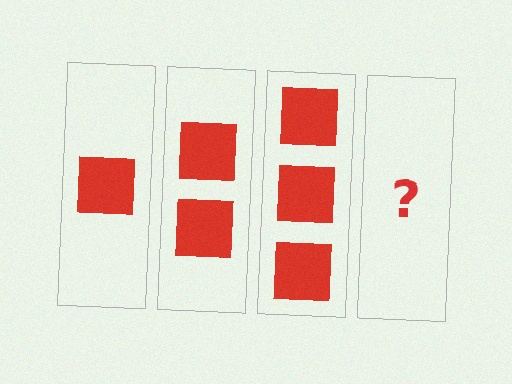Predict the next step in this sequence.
The next step is 4 squares.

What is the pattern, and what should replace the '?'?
The pattern is that each step adds one more square. The '?' should be 4 squares.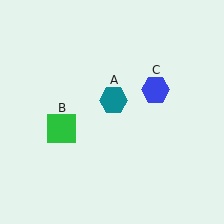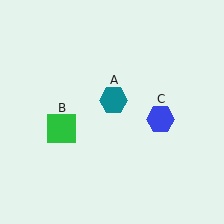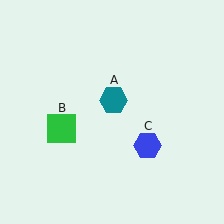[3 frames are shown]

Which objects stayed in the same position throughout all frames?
Teal hexagon (object A) and green square (object B) remained stationary.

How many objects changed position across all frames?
1 object changed position: blue hexagon (object C).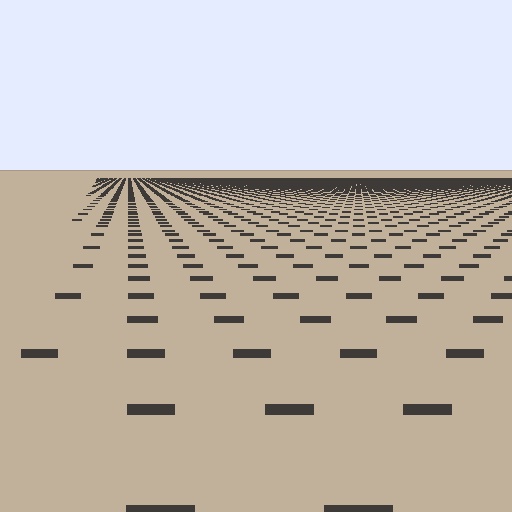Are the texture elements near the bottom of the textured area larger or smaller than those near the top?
Larger. Near the bottom, elements are closer to the viewer and appear at a bigger on-screen size.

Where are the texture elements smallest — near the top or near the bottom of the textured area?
Near the top.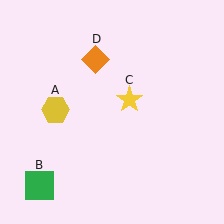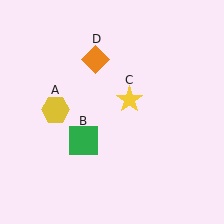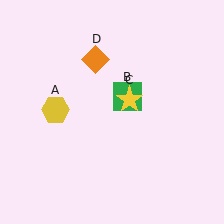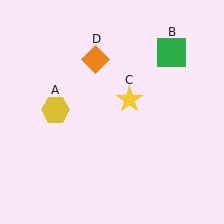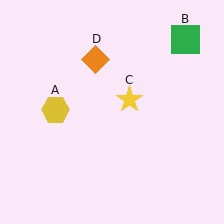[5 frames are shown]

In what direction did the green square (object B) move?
The green square (object B) moved up and to the right.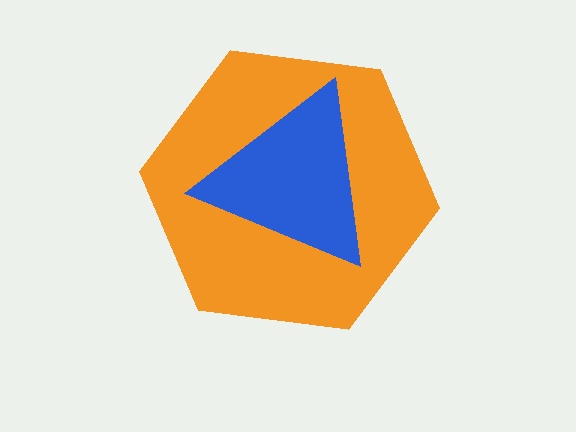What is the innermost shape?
The blue triangle.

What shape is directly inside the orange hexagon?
The blue triangle.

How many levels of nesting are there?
2.